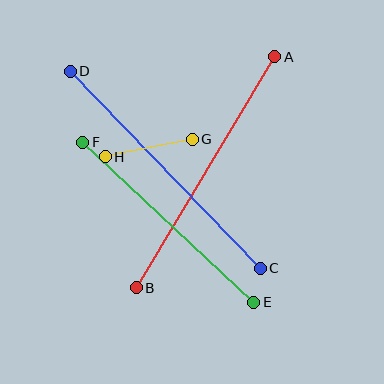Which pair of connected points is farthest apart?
Points C and D are farthest apart.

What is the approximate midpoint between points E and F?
The midpoint is at approximately (168, 222) pixels.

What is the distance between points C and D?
The distance is approximately 274 pixels.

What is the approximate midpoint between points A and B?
The midpoint is at approximately (206, 172) pixels.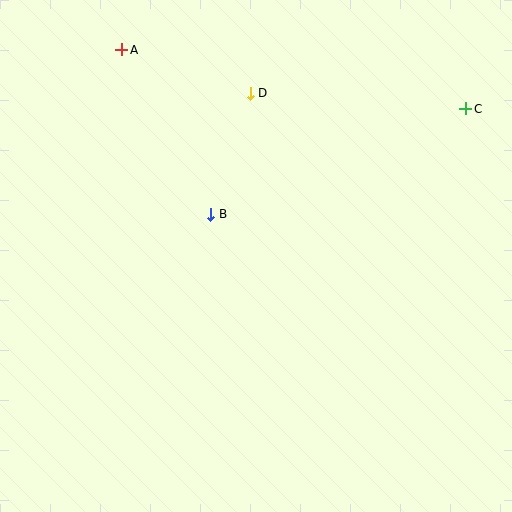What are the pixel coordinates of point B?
Point B is at (211, 214).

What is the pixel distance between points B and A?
The distance between B and A is 187 pixels.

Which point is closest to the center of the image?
Point B at (211, 214) is closest to the center.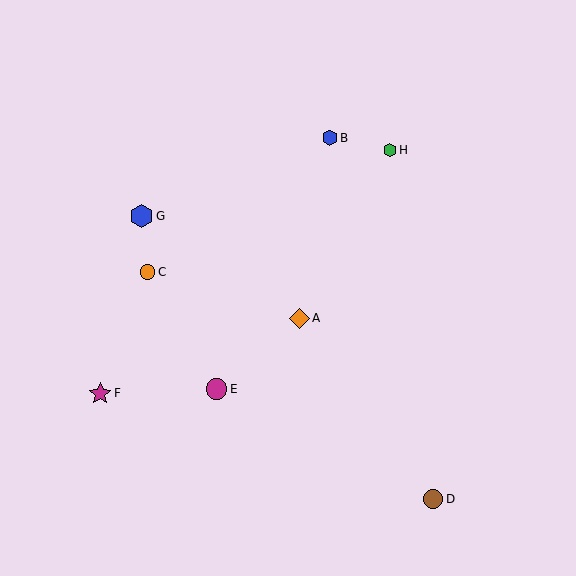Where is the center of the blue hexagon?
The center of the blue hexagon is at (330, 138).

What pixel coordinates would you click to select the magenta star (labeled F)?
Click at (100, 393) to select the magenta star F.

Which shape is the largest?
The blue hexagon (labeled G) is the largest.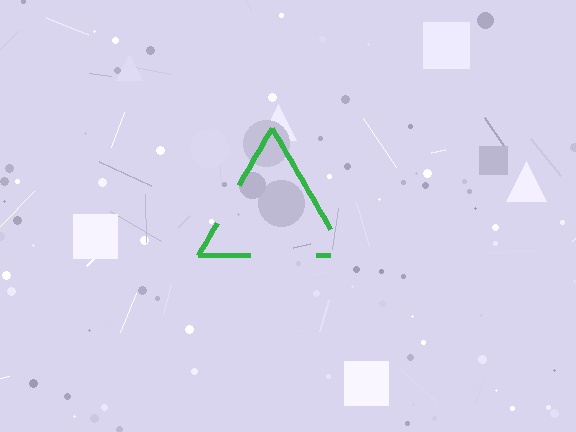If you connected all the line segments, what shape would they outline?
They would outline a triangle.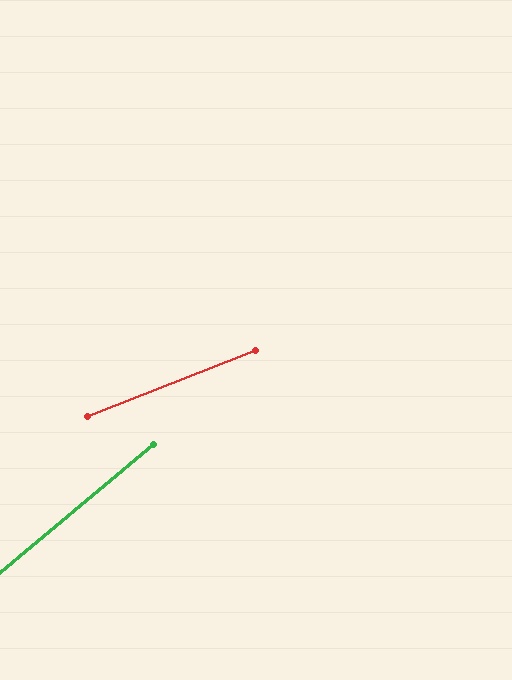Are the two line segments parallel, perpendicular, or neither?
Neither parallel nor perpendicular — they differ by about 18°.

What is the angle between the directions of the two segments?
Approximately 18 degrees.